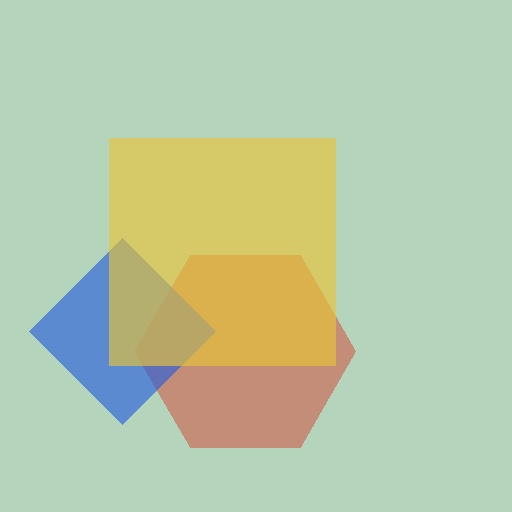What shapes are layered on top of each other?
The layered shapes are: a red hexagon, a blue diamond, a yellow square.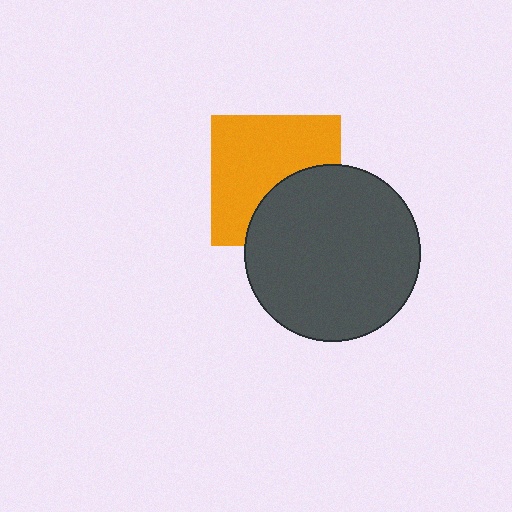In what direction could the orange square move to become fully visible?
The orange square could move toward the upper-left. That would shift it out from behind the dark gray circle entirely.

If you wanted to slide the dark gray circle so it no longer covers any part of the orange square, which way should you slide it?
Slide it toward the lower-right — that is the most direct way to separate the two shapes.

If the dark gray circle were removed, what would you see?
You would see the complete orange square.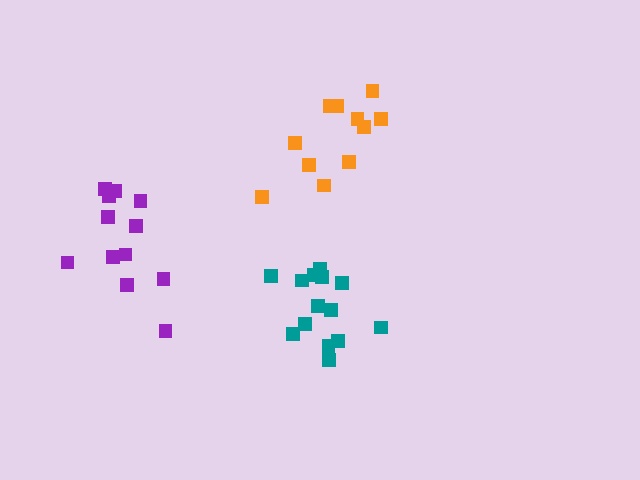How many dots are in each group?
Group 1: 11 dots, Group 2: 12 dots, Group 3: 14 dots (37 total).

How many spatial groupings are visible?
There are 3 spatial groupings.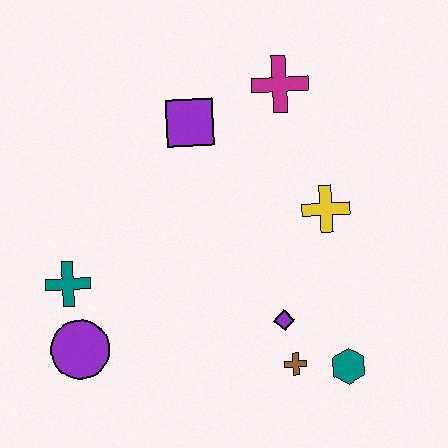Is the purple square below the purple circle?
No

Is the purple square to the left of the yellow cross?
Yes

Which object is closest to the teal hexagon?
The brown cross is closest to the teal hexagon.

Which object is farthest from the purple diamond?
The magenta cross is farthest from the purple diamond.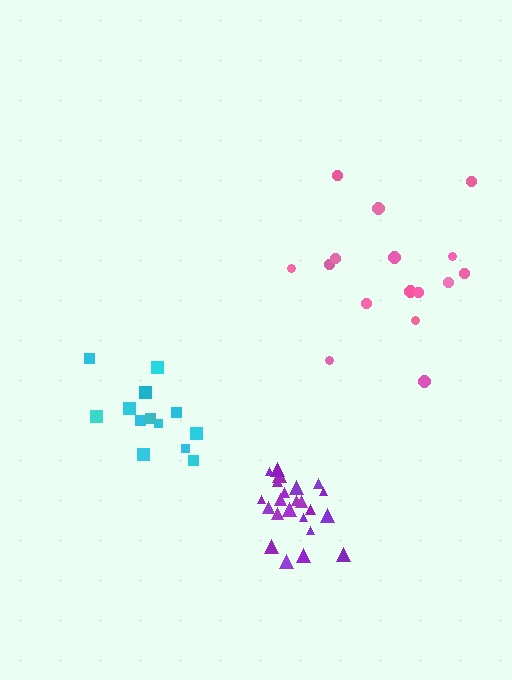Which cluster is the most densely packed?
Purple.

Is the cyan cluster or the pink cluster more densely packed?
Cyan.